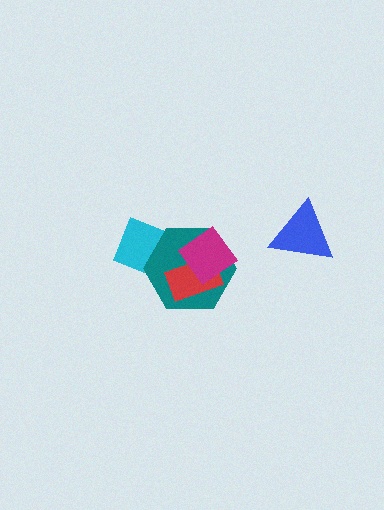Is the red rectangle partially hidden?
Yes, it is partially covered by another shape.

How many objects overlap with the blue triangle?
0 objects overlap with the blue triangle.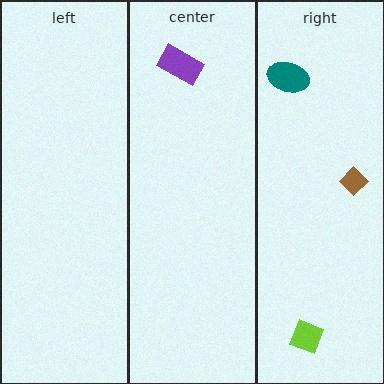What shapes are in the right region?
The brown diamond, the lime square, the teal ellipse.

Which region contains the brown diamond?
The right region.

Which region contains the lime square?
The right region.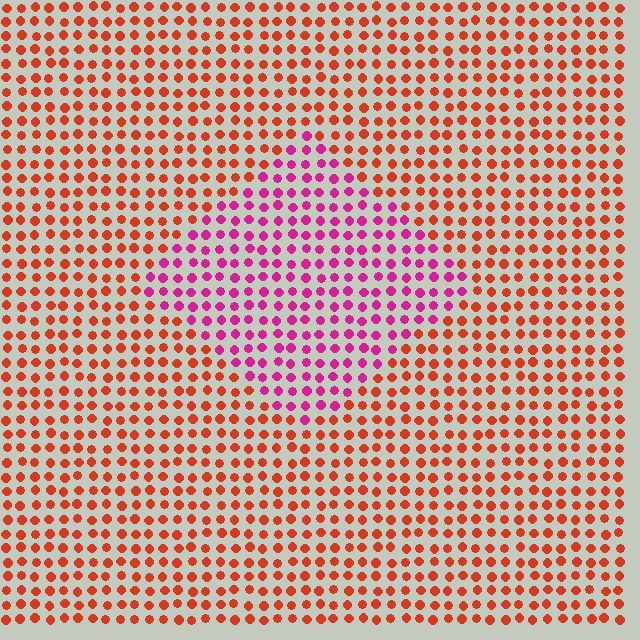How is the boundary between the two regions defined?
The boundary is defined purely by a slight shift in hue (about 47 degrees). Spacing, size, and orientation are identical on both sides.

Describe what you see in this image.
The image is filled with small red elements in a uniform arrangement. A diamond-shaped region is visible where the elements are tinted to a slightly different hue, forming a subtle color boundary.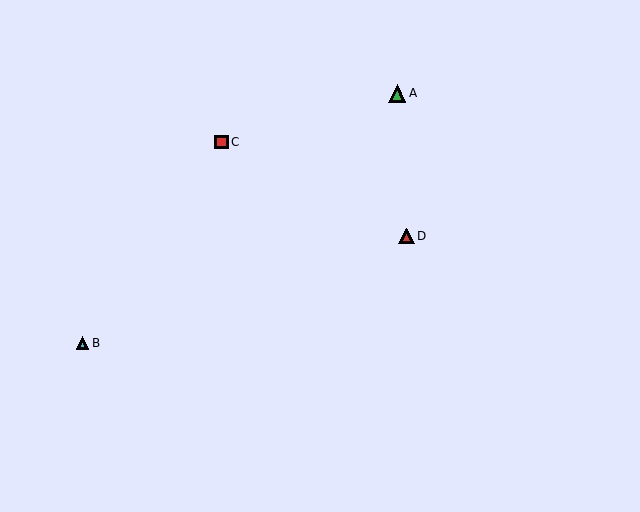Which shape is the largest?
The green triangle (labeled A) is the largest.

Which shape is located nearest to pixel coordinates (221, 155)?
The red square (labeled C) at (222, 142) is nearest to that location.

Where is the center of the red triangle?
The center of the red triangle is at (407, 236).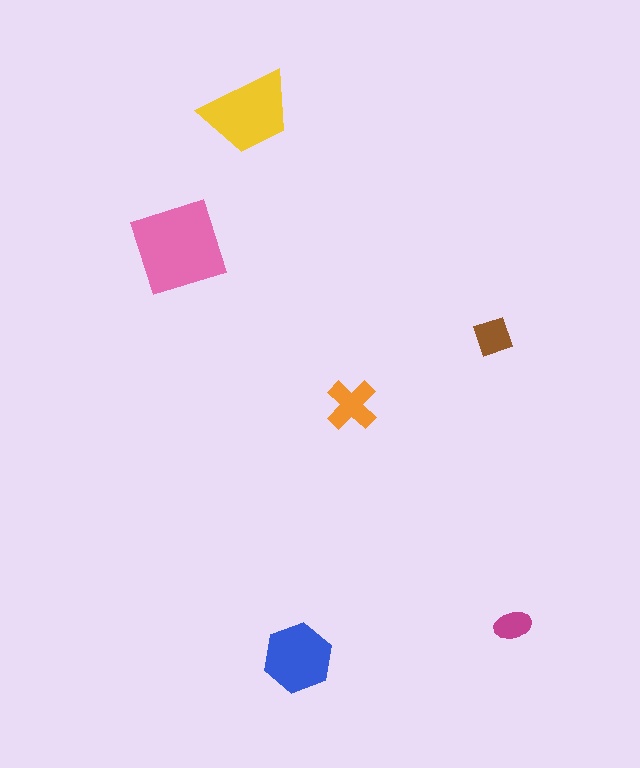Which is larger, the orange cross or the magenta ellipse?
The orange cross.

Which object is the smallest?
The magenta ellipse.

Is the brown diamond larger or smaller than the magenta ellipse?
Larger.